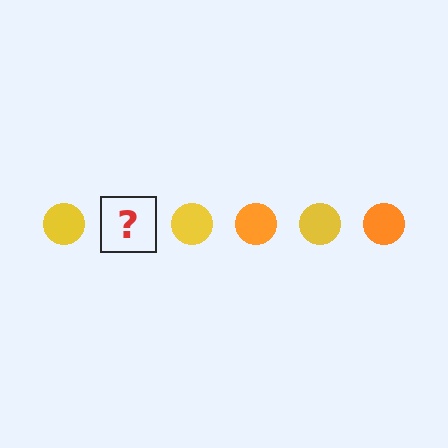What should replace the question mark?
The question mark should be replaced with an orange circle.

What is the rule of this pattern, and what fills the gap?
The rule is that the pattern cycles through yellow, orange circles. The gap should be filled with an orange circle.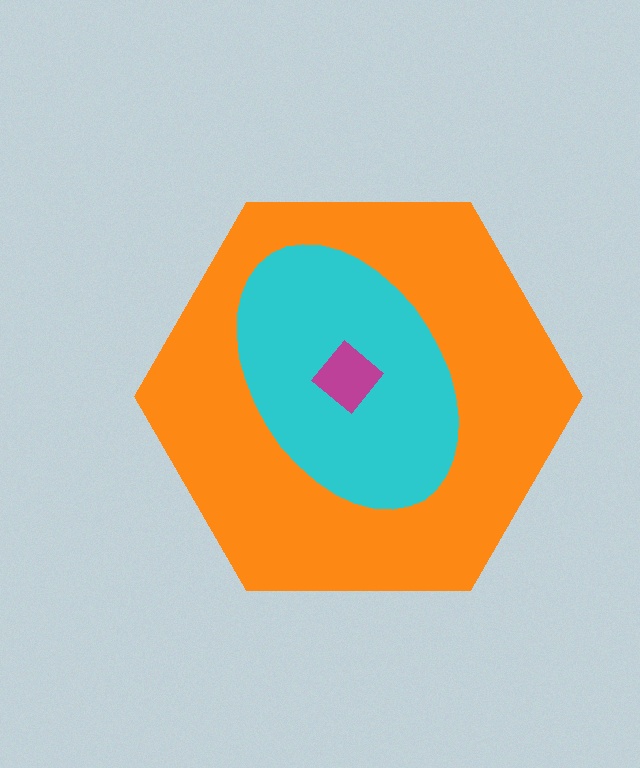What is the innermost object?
The magenta diamond.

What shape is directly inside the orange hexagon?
The cyan ellipse.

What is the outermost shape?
The orange hexagon.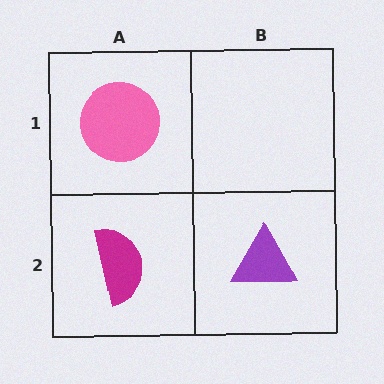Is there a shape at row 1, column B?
No, that cell is empty.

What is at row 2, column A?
A magenta semicircle.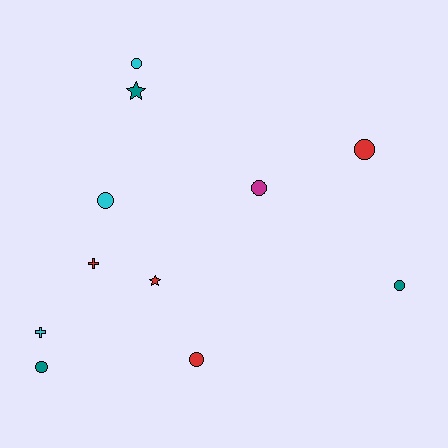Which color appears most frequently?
Red, with 4 objects.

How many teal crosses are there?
There are no teal crosses.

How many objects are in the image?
There are 11 objects.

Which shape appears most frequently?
Circle, with 7 objects.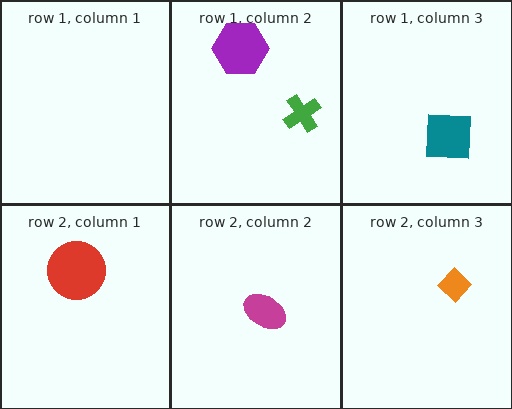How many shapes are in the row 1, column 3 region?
1.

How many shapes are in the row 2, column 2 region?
1.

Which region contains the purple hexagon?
The row 1, column 2 region.